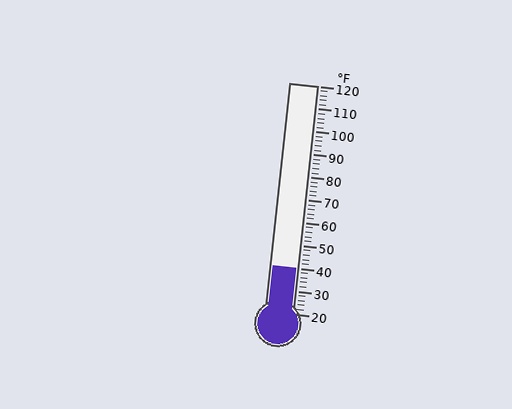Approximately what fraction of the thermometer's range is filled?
The thermometer is filled to approximately 20% of its range.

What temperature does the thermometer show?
The thermometer shows approximately 40°F.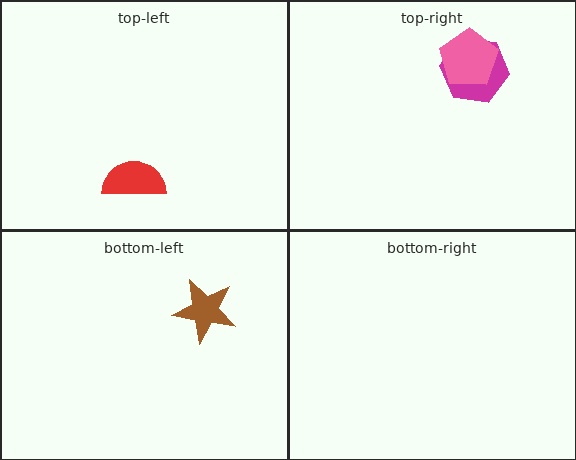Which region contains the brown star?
The bottom-left region.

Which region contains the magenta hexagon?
The top-right region.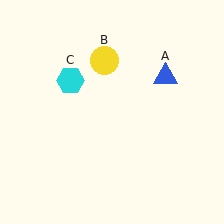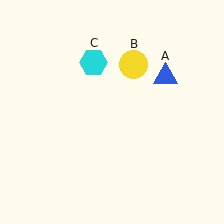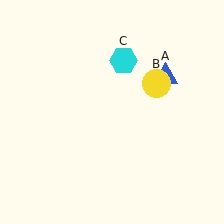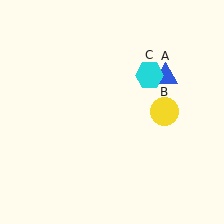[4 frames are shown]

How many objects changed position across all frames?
2 objects changed position: yellow circle (object B), cyan hexagon (object C).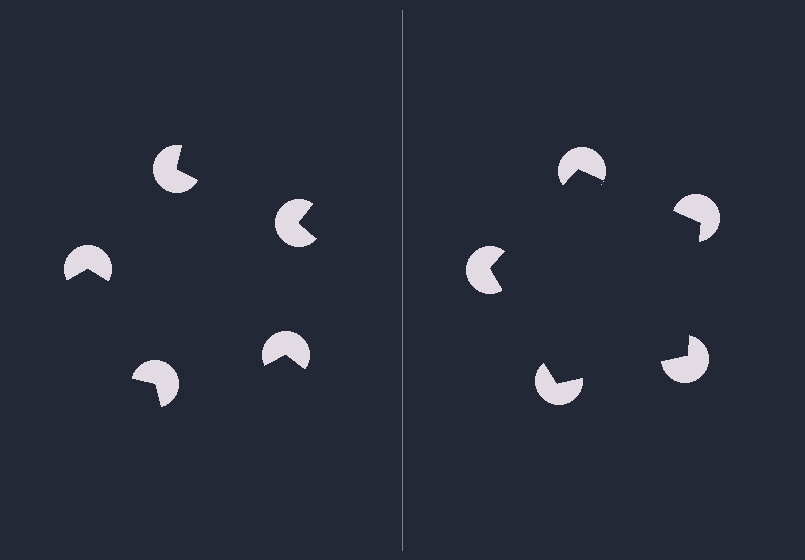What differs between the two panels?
The pac-man discs are positioned identically on both sides; only the wedge orientations differ. On the right they align to a pentagon; on the left they are misaligned.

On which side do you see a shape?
An illusory pentagon appears on the right side. On the left side the wedge cuts are rotated, so no coherent shape forms.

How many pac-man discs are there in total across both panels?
10 — 5 on each side.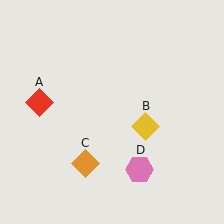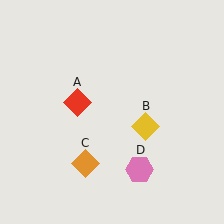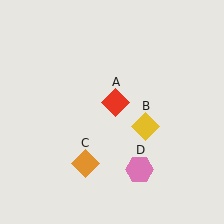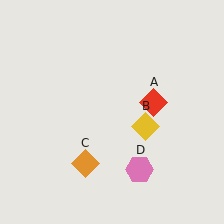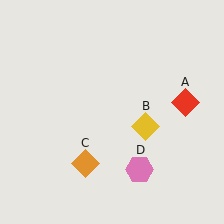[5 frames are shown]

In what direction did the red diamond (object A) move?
The red diamond (object A) moved right.